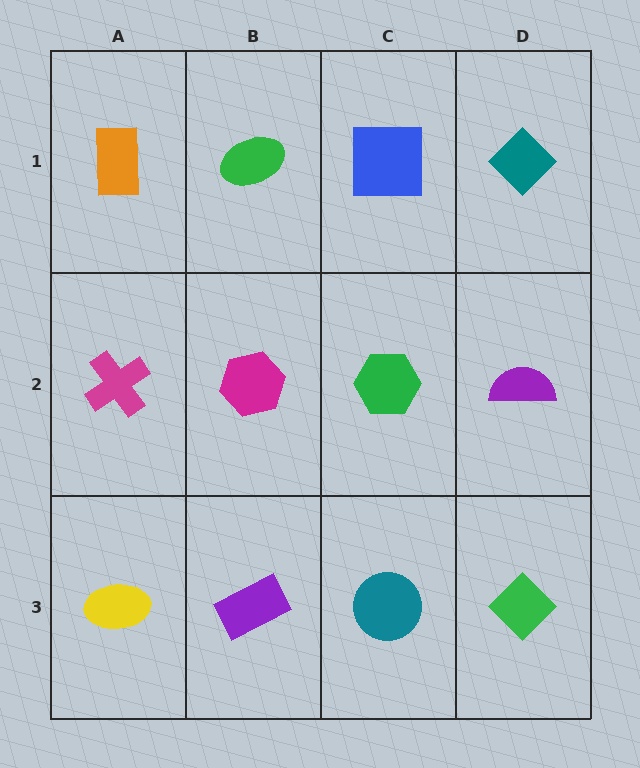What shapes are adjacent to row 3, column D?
A purple semicircle (row 2, column D), a teal circle (row 3, column C).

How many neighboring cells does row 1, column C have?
3.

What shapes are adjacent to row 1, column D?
A purple semicircle (row 2, column D), a blue square (row 1, column C).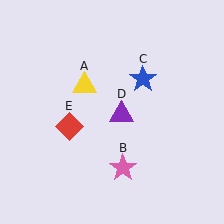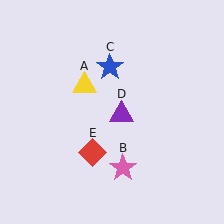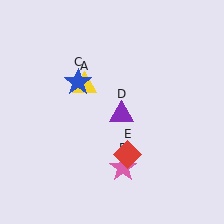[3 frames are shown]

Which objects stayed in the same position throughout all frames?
Yellow triangle (object A) and pink star (object B) and purple triangle (object D) remained stationary.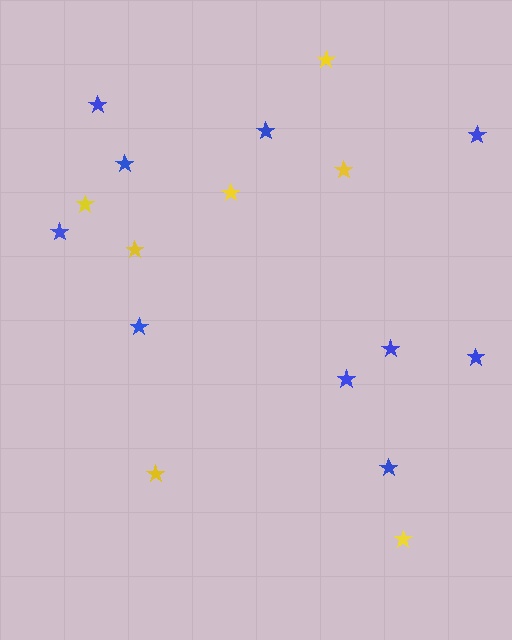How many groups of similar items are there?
There are 2 groups: one group of blue stars (10) and one group of yellow stars (7).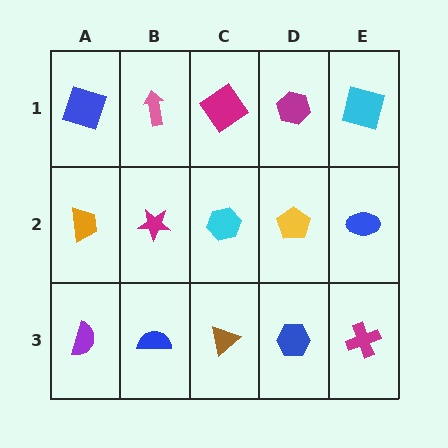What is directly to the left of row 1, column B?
A blue square.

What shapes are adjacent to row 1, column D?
A yellow pentagon (row 2, column D), a magenta diamond (row 1, column C), a cyan square (row 1, column E).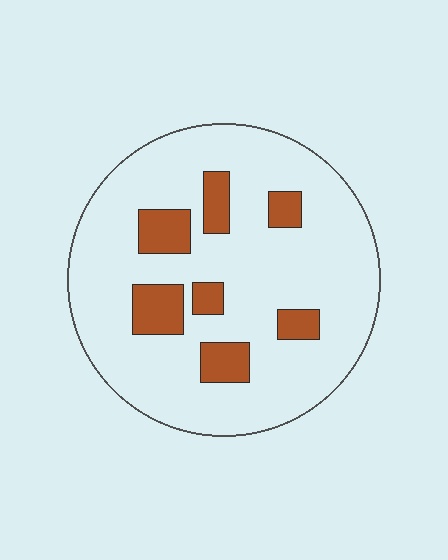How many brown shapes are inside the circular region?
7.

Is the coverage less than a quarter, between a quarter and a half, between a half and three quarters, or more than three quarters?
Less than a quarter.